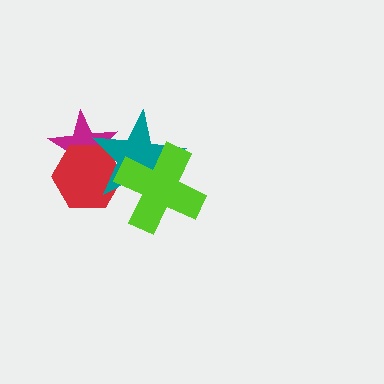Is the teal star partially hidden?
Yes, it is partially covered by another shape.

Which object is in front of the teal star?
The lime cross is in front of the teal star.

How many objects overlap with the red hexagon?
2 objects overlap with the red hexagon.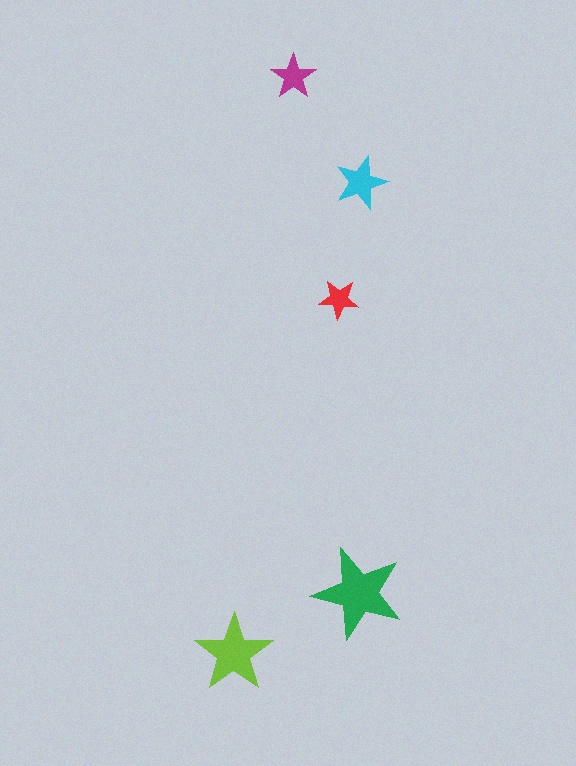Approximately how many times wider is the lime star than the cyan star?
About 1.5 times wider.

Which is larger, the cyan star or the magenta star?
The cyan one.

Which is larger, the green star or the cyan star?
The green one.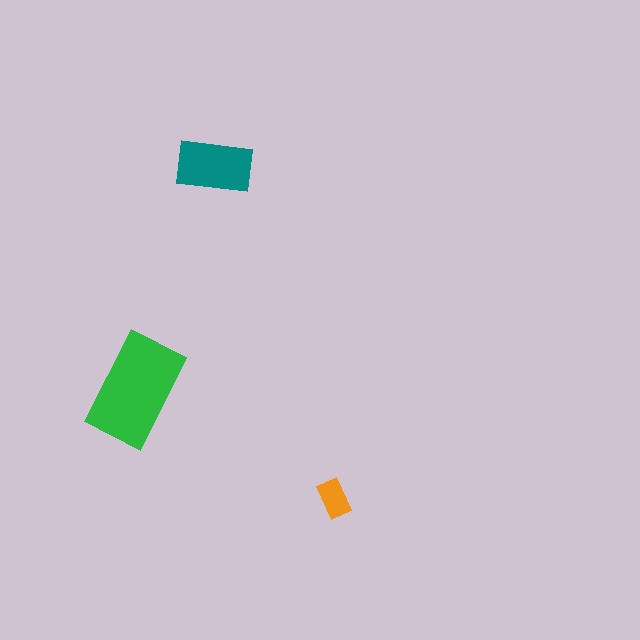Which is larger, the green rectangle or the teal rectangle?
The green one.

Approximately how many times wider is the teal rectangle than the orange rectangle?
About 2 times wider.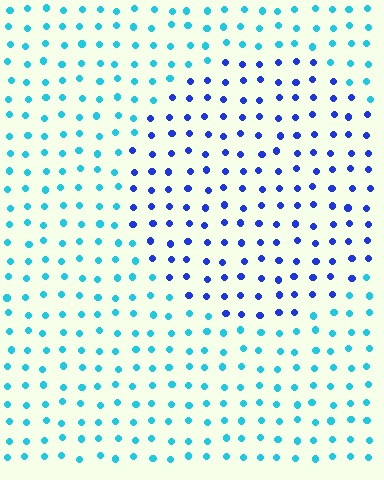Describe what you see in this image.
The image is filled with small cyan elements in a uniform arrangement. A circle-shaped region is visible where the elements are tinted to a slightly different hue, forming a subtle color boundary.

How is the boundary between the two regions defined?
The boundary is defined purely by a slight shift in hue (about 46 degrees). Spacing, size, and orientation are identical on both sides.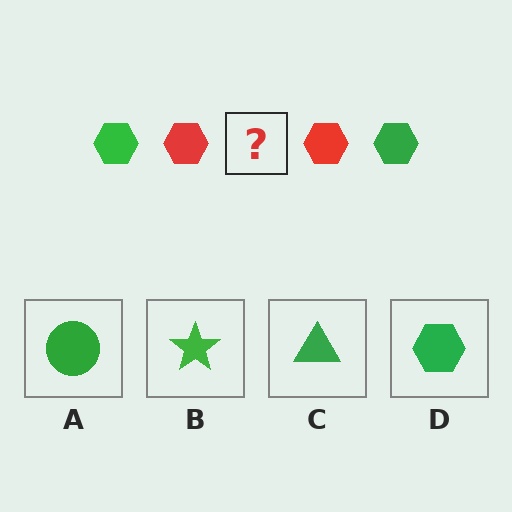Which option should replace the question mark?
Option D.